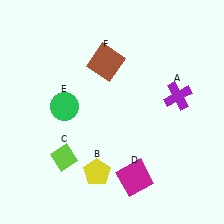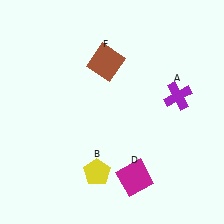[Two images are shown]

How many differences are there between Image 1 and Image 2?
There are 2 differences between the two images.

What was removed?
The lime diamond (C), the green circle (E) were removed in Image 2.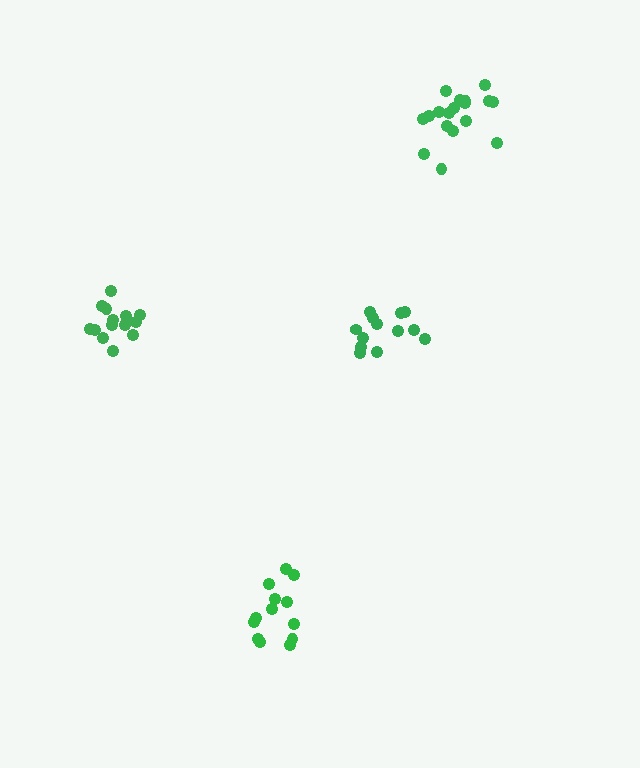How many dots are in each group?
Group 1: 18 dots, Group 2: 13 dots, Group 3: 13 dots, Group 4: 14 dots (58 total).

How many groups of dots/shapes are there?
There are 4 groups.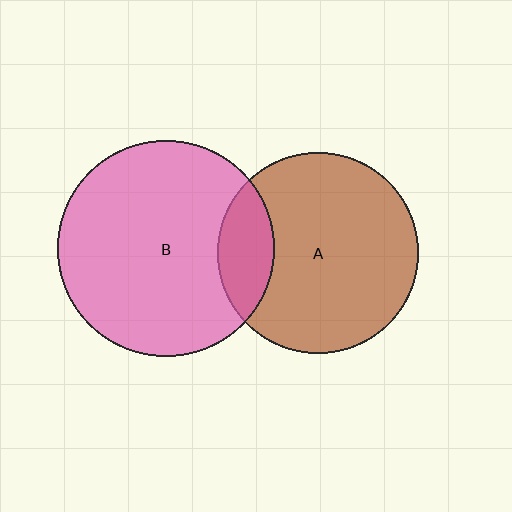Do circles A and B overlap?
Yes.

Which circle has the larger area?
Circle B (pink).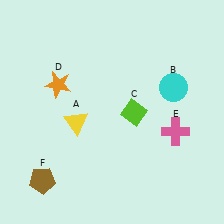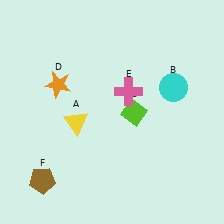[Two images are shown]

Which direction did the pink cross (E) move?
The pink cross (E) moved left.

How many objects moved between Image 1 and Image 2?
1 object moved between the two images.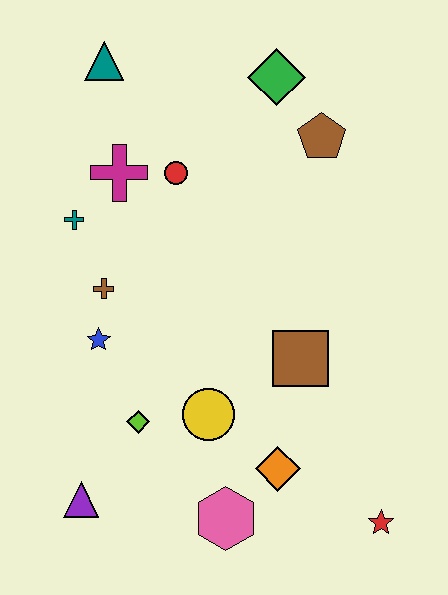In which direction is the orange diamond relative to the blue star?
The orange diamond is to the right of the blue star.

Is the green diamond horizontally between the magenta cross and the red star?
Yes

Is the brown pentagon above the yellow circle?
Yes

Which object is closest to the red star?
The orange diamond is closest to the red star.